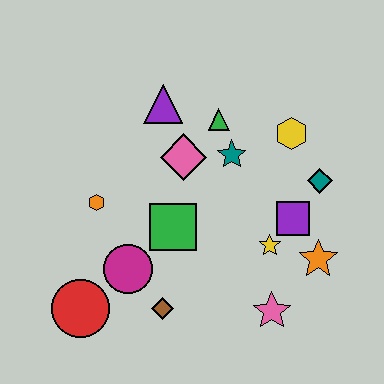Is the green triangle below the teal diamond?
No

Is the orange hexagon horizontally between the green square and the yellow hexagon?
No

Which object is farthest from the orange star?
The red circle is farthest from the orange star.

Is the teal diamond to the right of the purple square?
Yes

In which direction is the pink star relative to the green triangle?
The pink star is below the green triangle.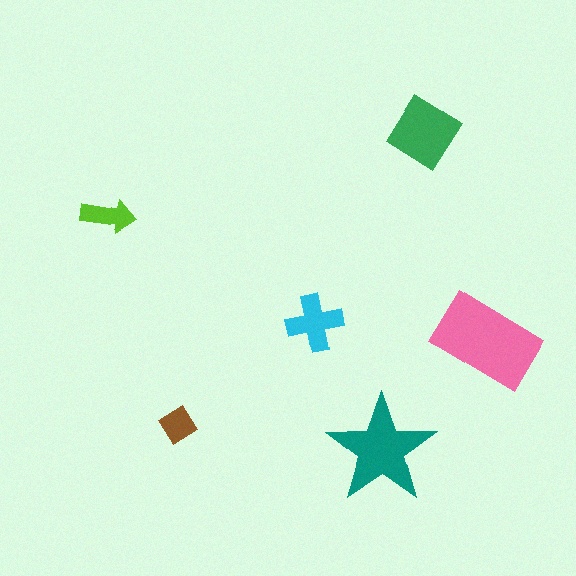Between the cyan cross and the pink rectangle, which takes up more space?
The pink rectangle.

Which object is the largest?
The pink rectangle.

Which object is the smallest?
The brown diamond.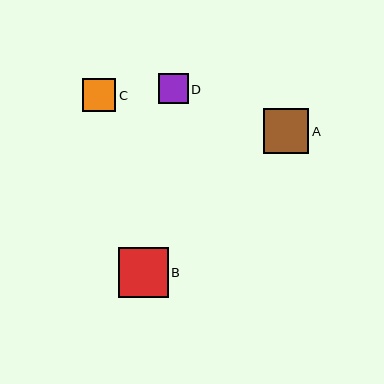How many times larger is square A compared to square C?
Square A is approximately 1.4 times the size of square C.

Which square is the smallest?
Square D is the smallest with a size of approximately 30 pixels.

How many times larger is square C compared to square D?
Square C is approximately 1.1 times the size of square D.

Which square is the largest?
Square B is the largest with a size of approximately 50 pixels.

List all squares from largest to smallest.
From largest to smallest: B, A, C, D.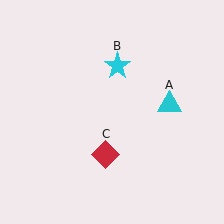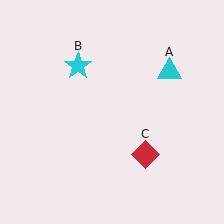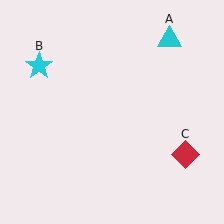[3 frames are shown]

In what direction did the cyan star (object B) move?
The cyan star (object B) moved left.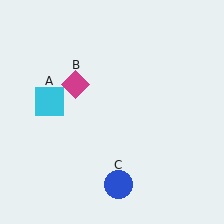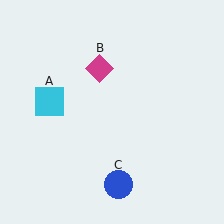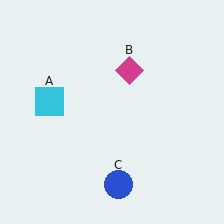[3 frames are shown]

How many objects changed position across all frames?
1 object changed position: magenta diamond (object B).